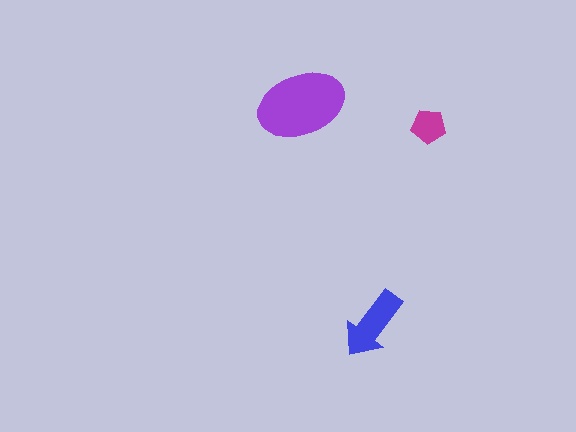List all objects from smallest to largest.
The magenta pentagon, the blue arrow, the purple ellipse.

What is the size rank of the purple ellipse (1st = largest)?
1st.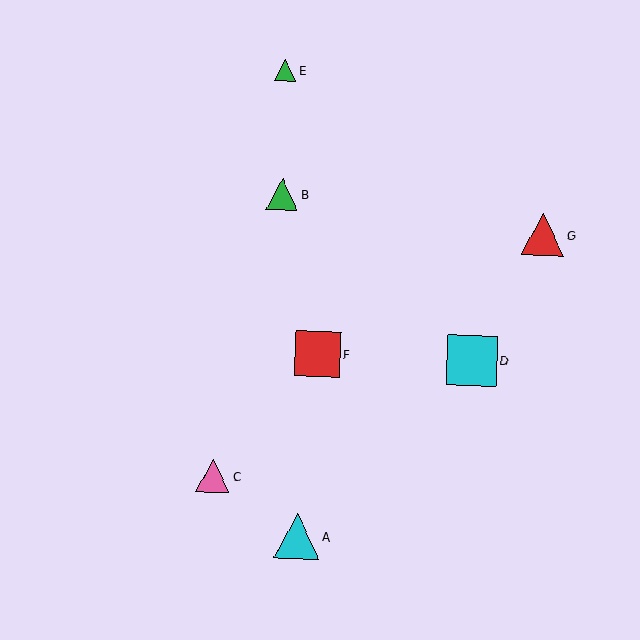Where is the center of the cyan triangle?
The center of the cyan triangle is at (297, 536).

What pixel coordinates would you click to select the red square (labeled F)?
Click at (317, 354) to select the red square F.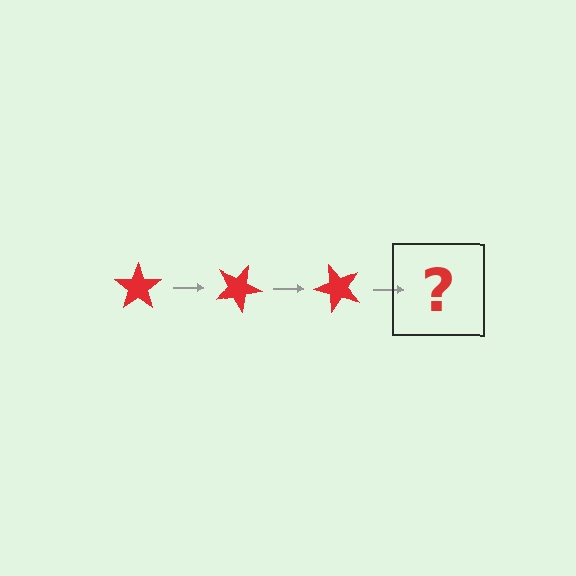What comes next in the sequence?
The next element should be a red star rotated 75 degrees.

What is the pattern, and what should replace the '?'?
The pattern is that the star rotates 25 degrees each step. The '?' should be a red star rotated 75 degrees.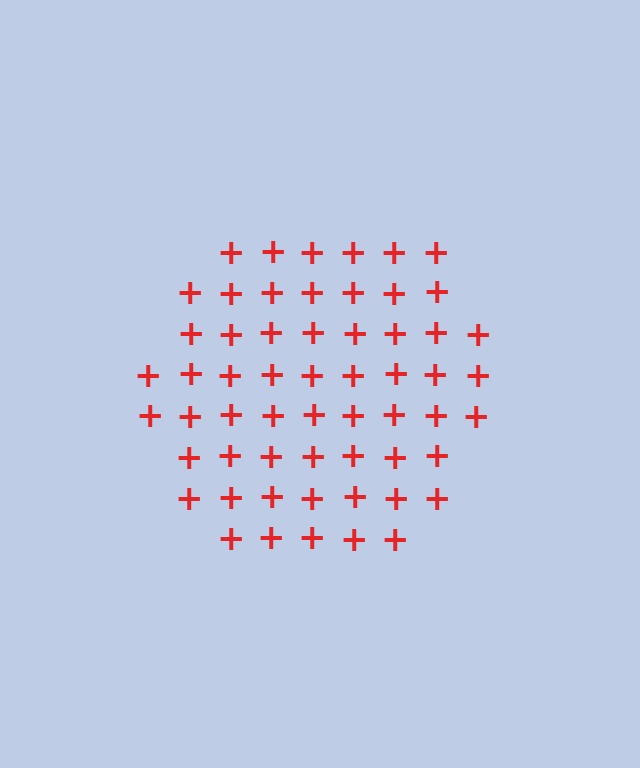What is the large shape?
The large shape is a hexagon.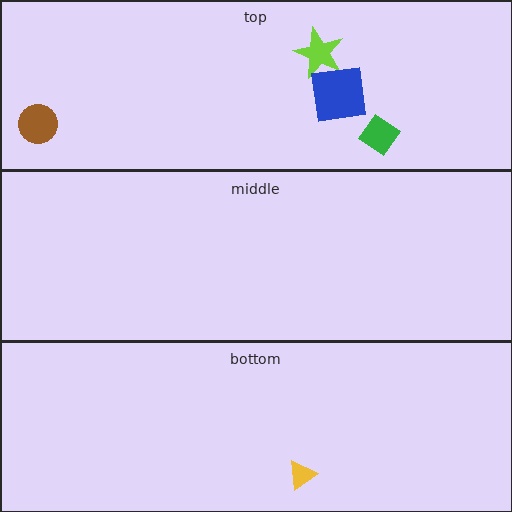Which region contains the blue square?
The top region.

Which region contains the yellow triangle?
The bottom region.